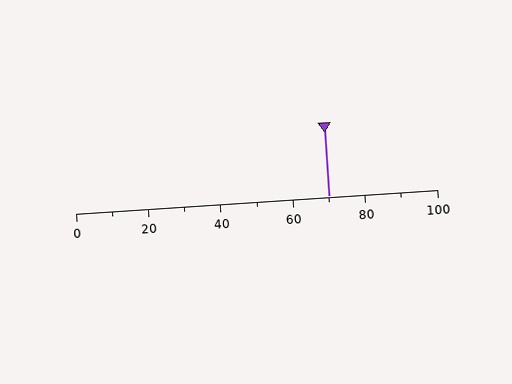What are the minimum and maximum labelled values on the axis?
The axis runs from 0 to 100.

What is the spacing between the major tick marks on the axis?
The major ticks are spaced 20 apart.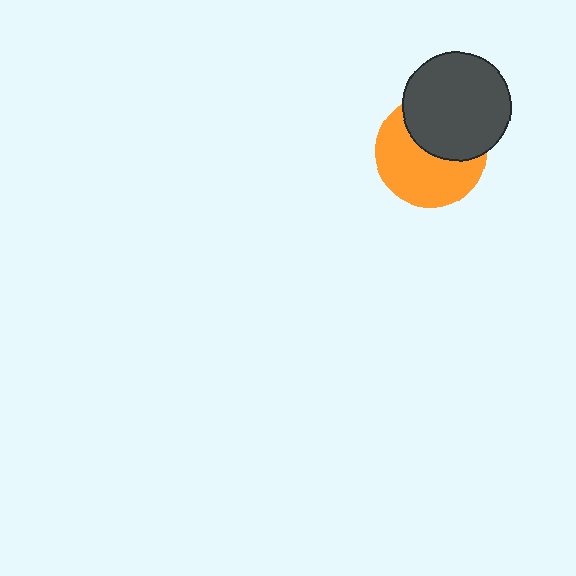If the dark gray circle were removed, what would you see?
You would see the complete orange circle.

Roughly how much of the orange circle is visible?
About half of it is visible (roughly 59%).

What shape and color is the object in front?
The object in front is a dark gray circle.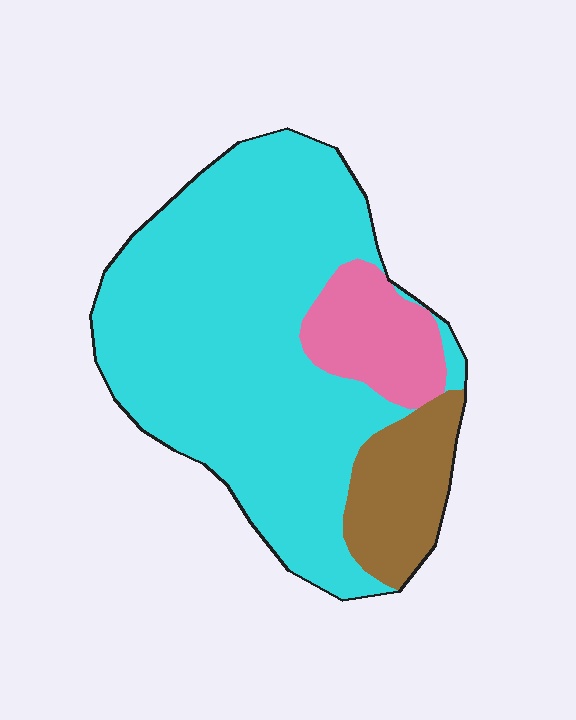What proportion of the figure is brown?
Brown takes up less than a sixth of the figure.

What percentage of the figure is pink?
Pink covers 13% of the figure.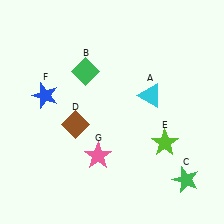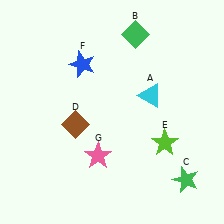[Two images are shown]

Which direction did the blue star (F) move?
The blue star (F) moved right.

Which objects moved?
The objects that moved are: the green diamond (B), the blue star (F).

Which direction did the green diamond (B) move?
The green diamond (B) moved right.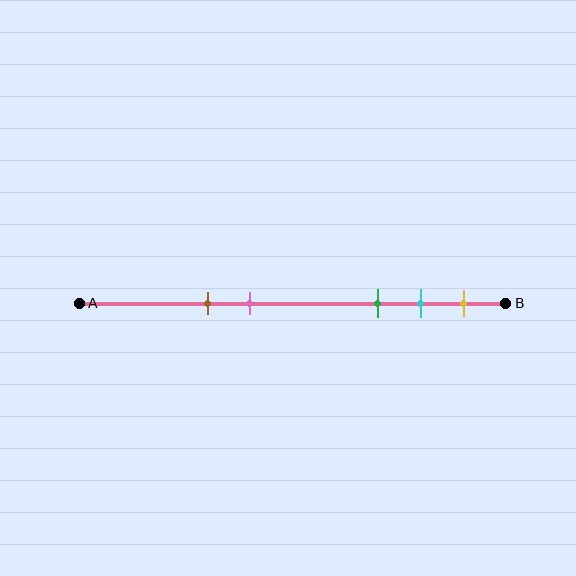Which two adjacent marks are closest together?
The cyan and yellow marks are the closest adjacent pair.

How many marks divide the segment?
There are 5 marks dividing the segment.